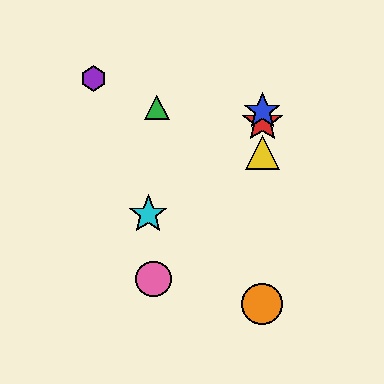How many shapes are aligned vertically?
4 shapes (the red star, the blue star, the yellow triangle, the orange circle) are aligned vertically.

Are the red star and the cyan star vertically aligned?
No, the red star is at x≈262 and the cyan star is at x≈148.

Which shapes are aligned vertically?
The red star, the blue star, the yellow triangle, the orange circle are aligned vertically.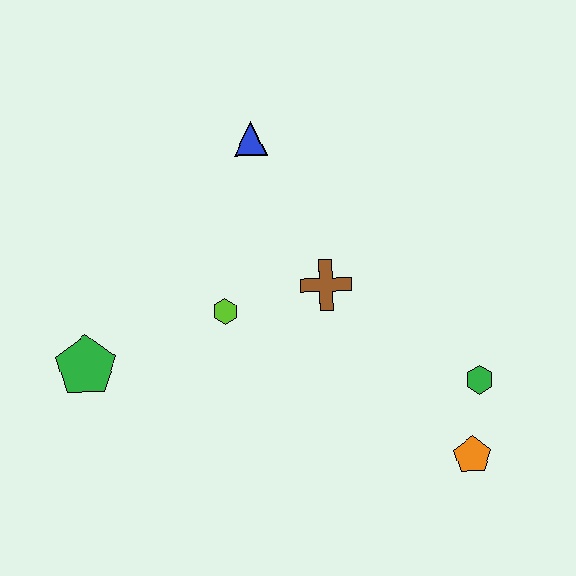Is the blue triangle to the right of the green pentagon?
Yes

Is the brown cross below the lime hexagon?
No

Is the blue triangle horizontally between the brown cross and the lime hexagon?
Yes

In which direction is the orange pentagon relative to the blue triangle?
The orange pentagon is below the blue triangle.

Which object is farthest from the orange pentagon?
The green pentagon is farthest from the orange pentagon.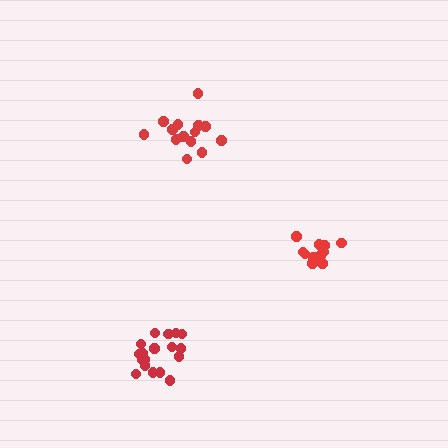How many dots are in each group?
Group 1: 14 dots, Group 2: 13 dots, Group 3: 18 dots (45 total).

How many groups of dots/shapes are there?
There are 3 groups.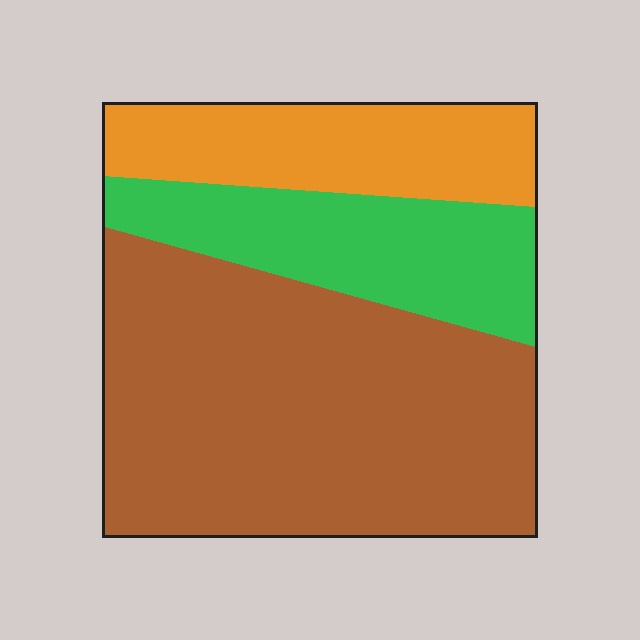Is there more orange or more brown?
Brown.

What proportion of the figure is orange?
Orange covers around 20% of the figure.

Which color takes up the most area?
Brown, at roughly 60%.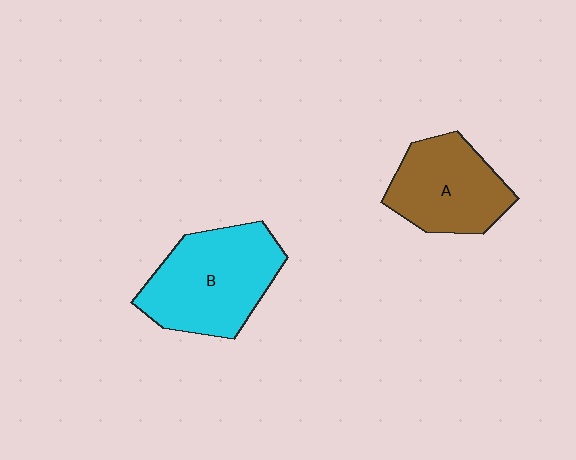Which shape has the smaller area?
Shape A (brown).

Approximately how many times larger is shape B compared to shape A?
Approximately 1.3 times.